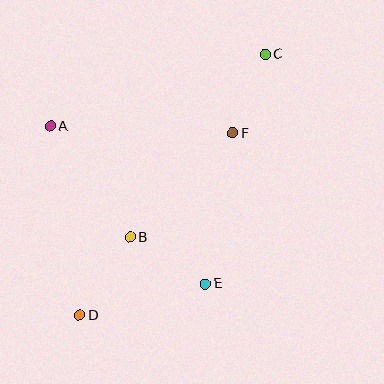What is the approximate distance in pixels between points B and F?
The distance between B and F is approximately 146 pixels.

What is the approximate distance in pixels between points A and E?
The distance between A and E is approximately 221 pixels.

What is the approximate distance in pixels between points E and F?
The distance between E and F is approximately 153 pixels.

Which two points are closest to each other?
Points C and F are closest to each other.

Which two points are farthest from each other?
Points C and D are farthest from each other.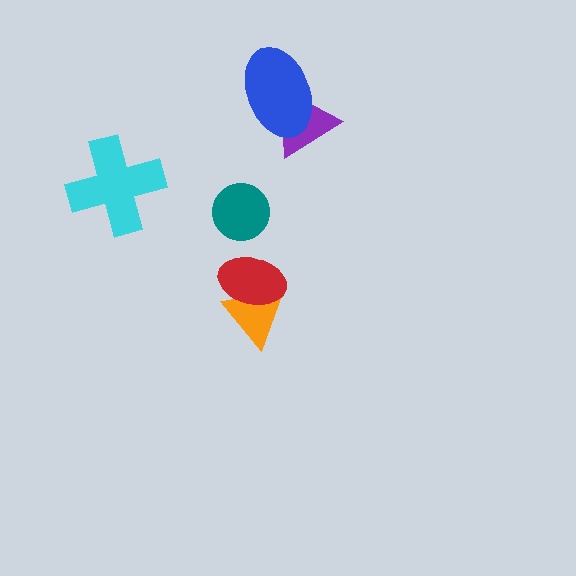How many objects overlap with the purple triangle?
1 object overlaps with the purple triangle.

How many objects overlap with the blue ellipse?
1 object overlaps with the blue ellipse.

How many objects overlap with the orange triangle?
1 object overlaps with the orange triangle.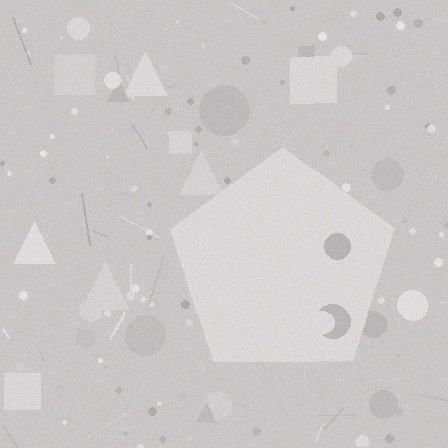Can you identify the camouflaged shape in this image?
The camouflaged shape is a pentagon.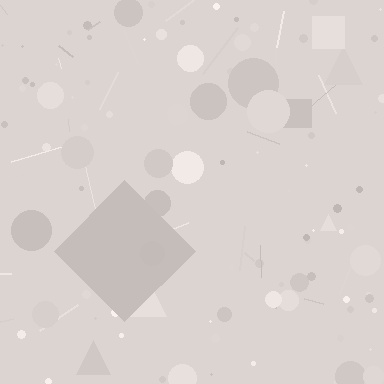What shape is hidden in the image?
A diamond is hidden in the image.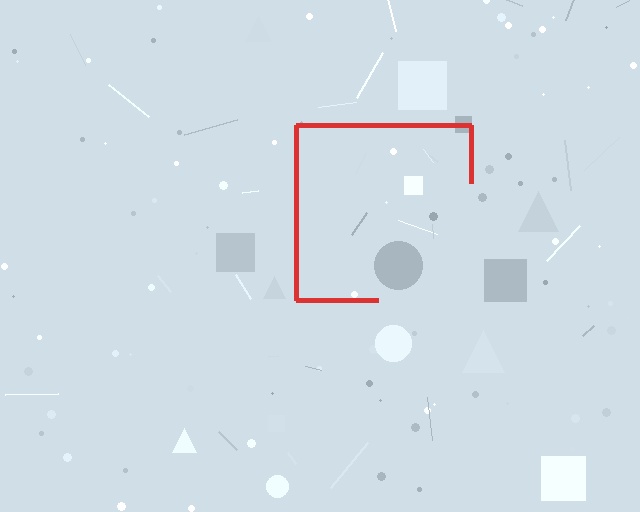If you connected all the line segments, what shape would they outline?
They would outline a square.